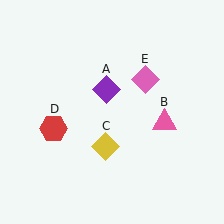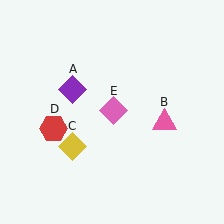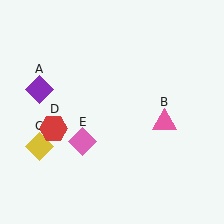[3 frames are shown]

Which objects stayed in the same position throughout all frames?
Pink triangle (object B) and red hexagon (object D) remained stationary.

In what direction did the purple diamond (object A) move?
The purple diamond (object A) moved left.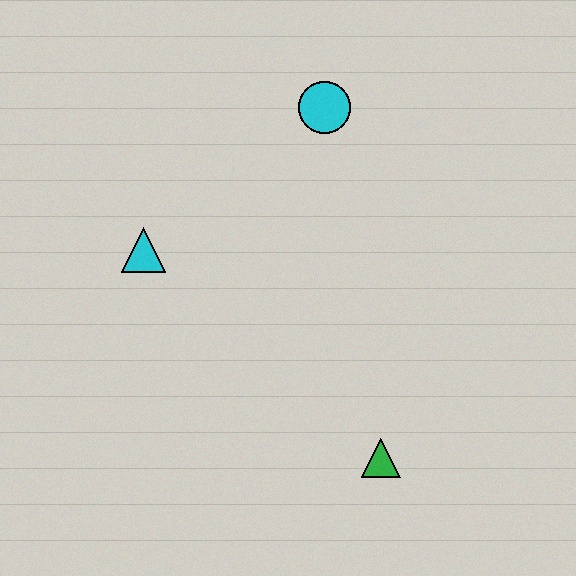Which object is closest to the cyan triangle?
The cyan circle is closest to the cyan triangle.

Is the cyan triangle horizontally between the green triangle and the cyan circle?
No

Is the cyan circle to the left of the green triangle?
Yes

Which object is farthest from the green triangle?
The cyan circle is farthest from the green triangle.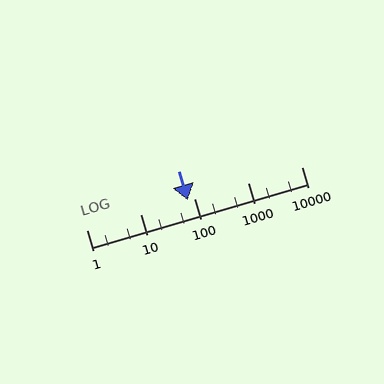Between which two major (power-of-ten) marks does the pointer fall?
The pointer is between 10 and 100.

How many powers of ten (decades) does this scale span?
The scale spans 4 decades, from 1 to 10000.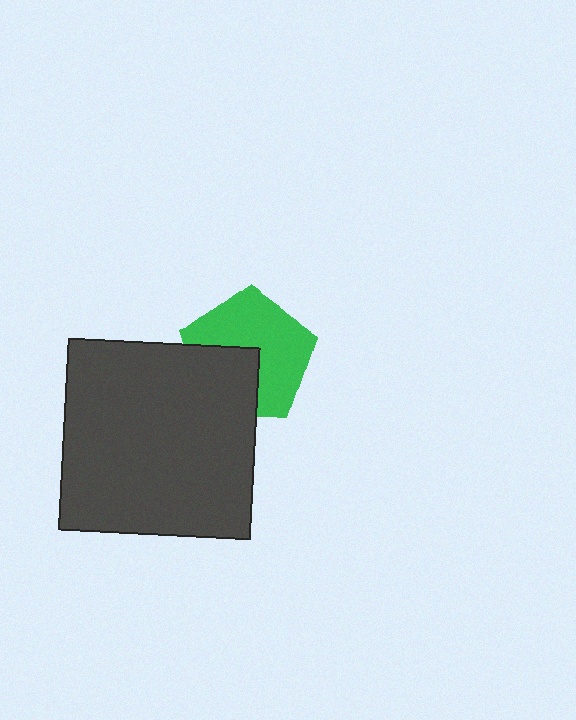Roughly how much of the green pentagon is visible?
About half of it is visible (roughly 64%).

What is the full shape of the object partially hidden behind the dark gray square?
The partially hidden object is a green pentagon.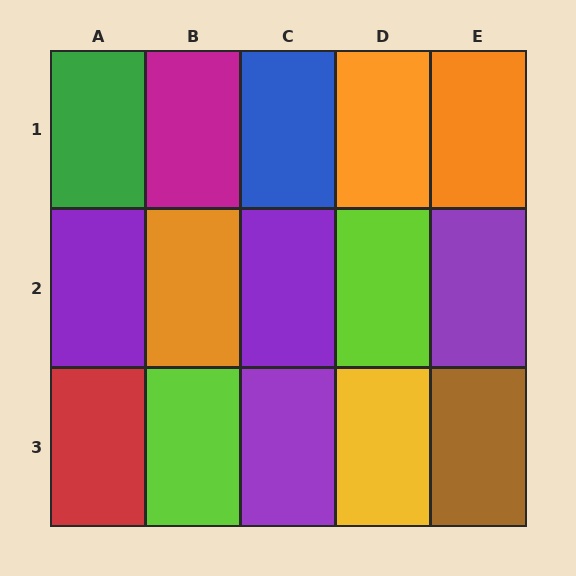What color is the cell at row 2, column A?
Purple.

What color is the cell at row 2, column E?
Purple.